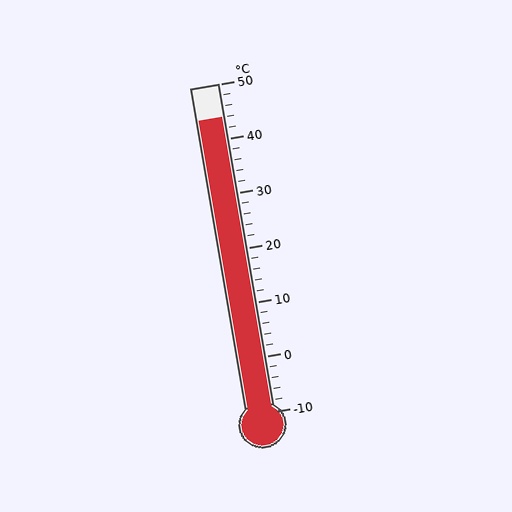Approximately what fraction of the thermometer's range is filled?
The thermometer is filled to approximately 90% of its range.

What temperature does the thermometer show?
The thermometer shows approximately 44°C.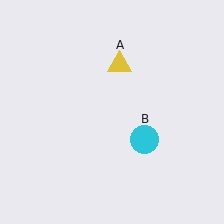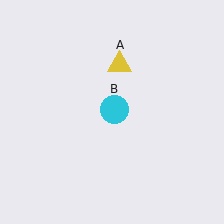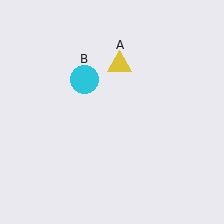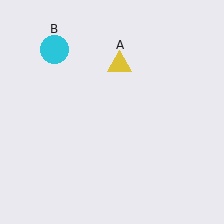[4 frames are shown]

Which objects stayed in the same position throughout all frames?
Yellow triangle (object A) remained stationary.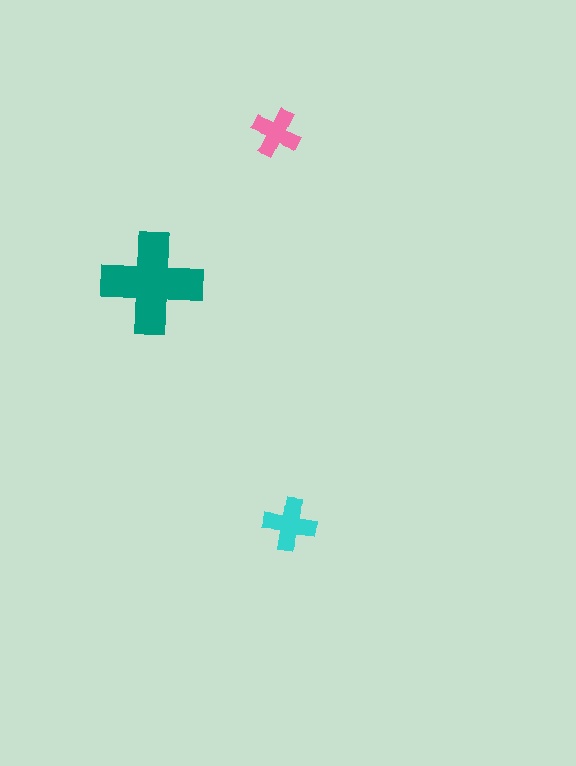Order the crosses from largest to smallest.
the teal one, the cyan one, the pink one.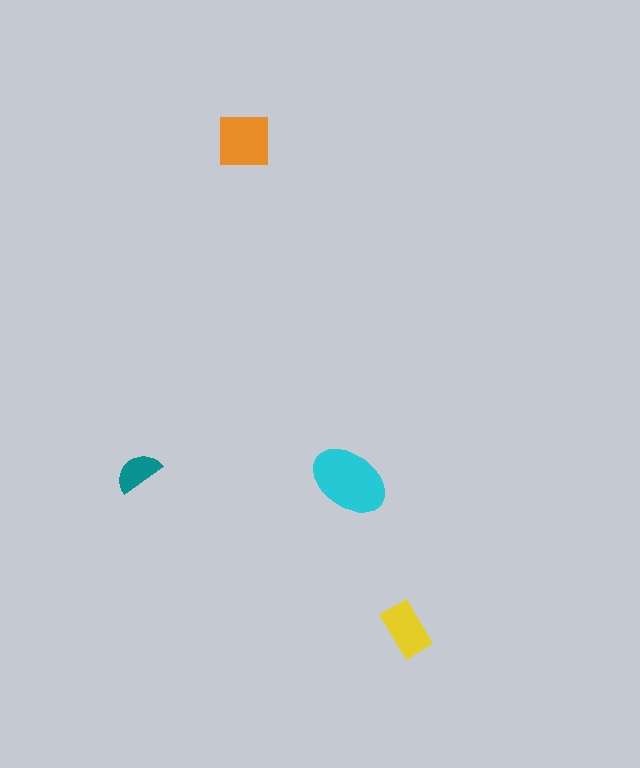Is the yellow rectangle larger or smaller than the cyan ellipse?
Smaller.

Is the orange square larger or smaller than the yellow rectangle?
Larger.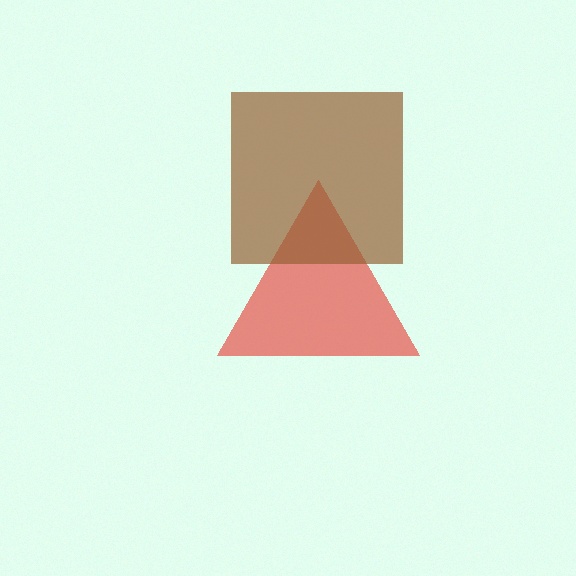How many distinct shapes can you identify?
There are 2 distinct shapes: a red triangle, a brown square.